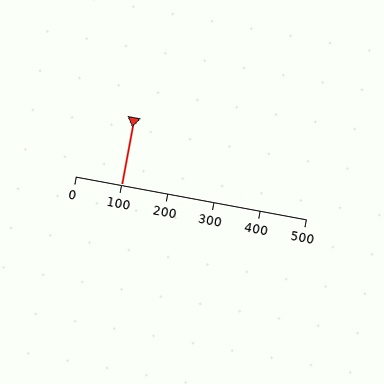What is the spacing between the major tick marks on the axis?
The major ticks are spaced 100 apart.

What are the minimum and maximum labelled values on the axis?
The axis runs from 0 to 500.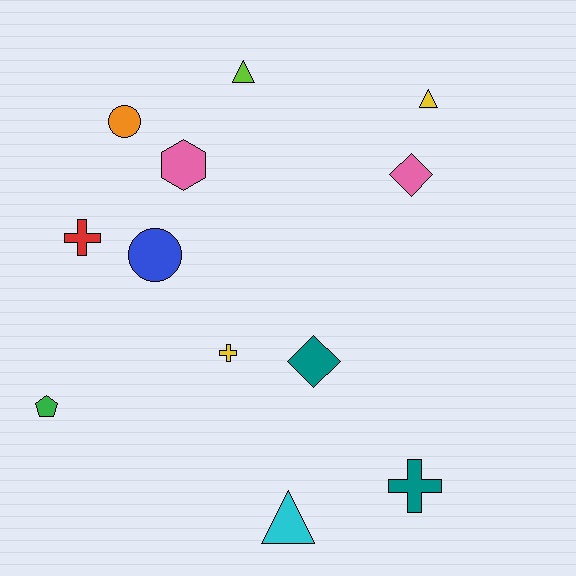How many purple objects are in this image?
There are no purple objects.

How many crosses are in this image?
There are 3 crosses.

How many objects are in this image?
There are 12 objects.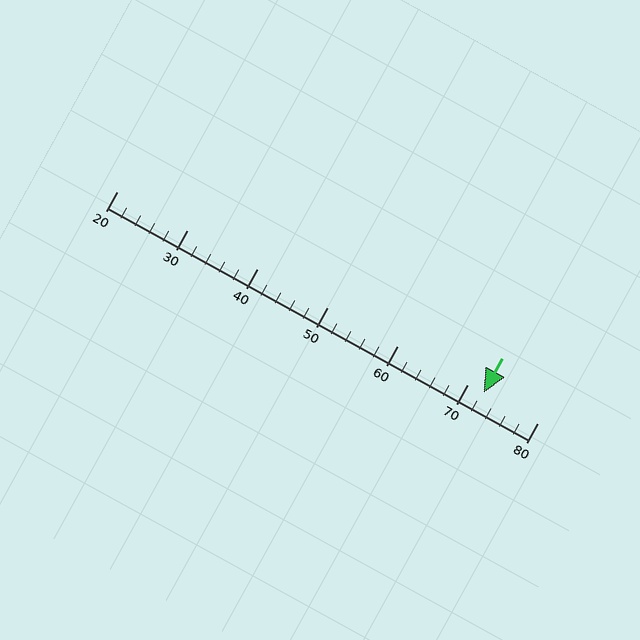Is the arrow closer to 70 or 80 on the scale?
The arrow is closer to 70.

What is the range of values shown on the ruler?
The ruler shows values from 20 to 80.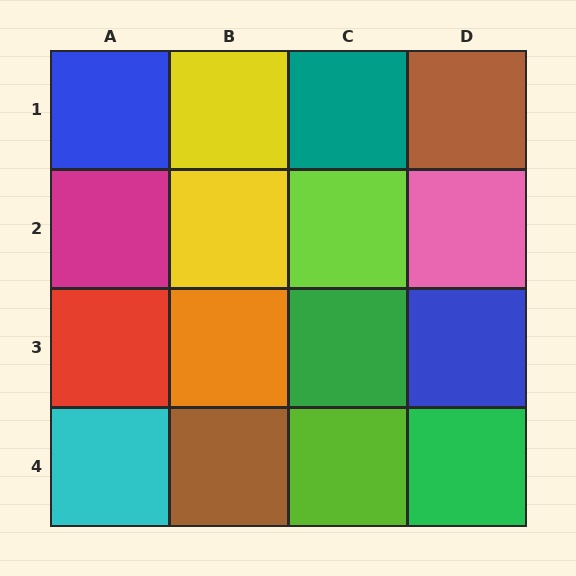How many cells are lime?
2 cells are lime.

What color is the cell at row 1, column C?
Teal.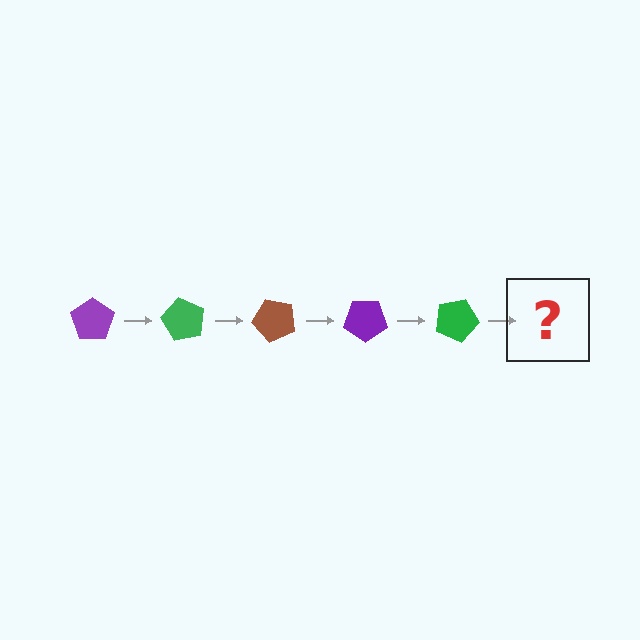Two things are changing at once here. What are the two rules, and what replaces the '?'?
The two rules are that it rotates 60 degrees each step and the color cycles through purple, green, and brown. The '?' should be a brown pentagon, rotated 300 degrees from the start.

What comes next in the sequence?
The next element should be a brown pentagon, rotated 300 degrees from the start.